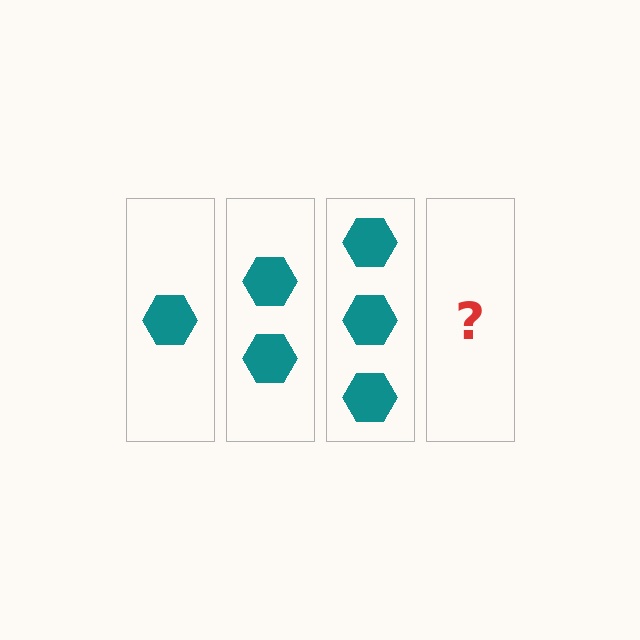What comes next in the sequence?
The next element should be 4 hexagons.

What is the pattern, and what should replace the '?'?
The pattern is that each step adds one more hexagon. The '?' should be 4 hexagons.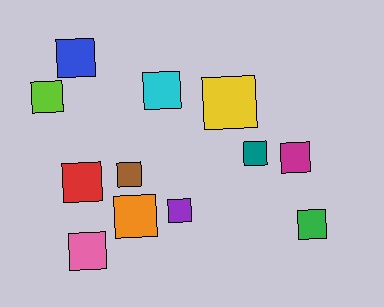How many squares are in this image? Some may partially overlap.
There are 12 squares.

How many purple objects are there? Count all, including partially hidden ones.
There is 1 purple object.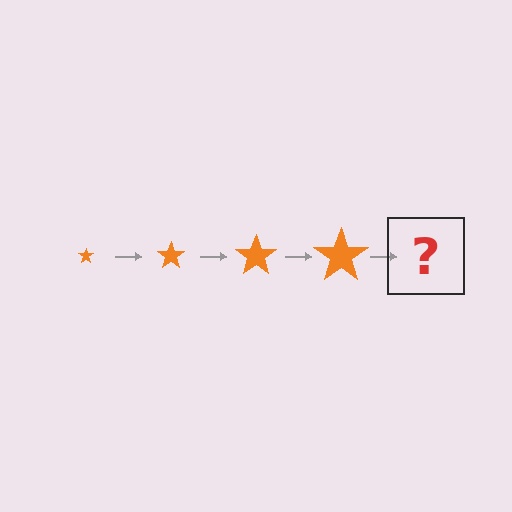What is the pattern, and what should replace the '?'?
The pattern is that the star gets progressively larger each step. The '?' should be an orange star, larger than the previous one.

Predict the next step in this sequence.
The next step is an orange star, larger than the previous one.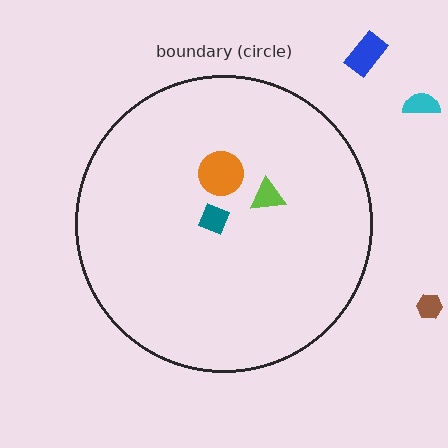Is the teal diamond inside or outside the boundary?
Inside.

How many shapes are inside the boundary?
3 inside, 3 outside.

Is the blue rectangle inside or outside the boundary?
Outside.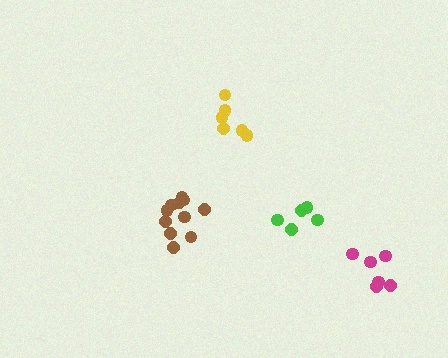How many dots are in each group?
Group 1: 5 dots, Group 2: 6 dots, Group 3: 11 dots, Group 4: 6 dots (28 total).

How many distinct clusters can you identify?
There are 4 distinct clusters.